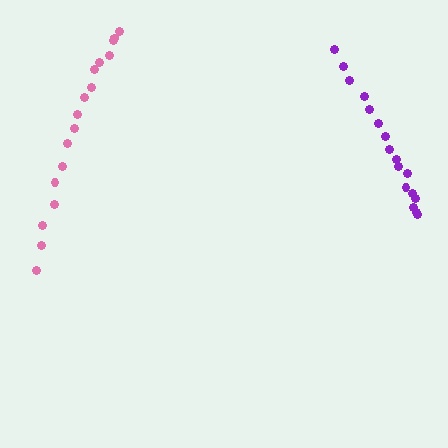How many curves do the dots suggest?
There are 2 distinct paths.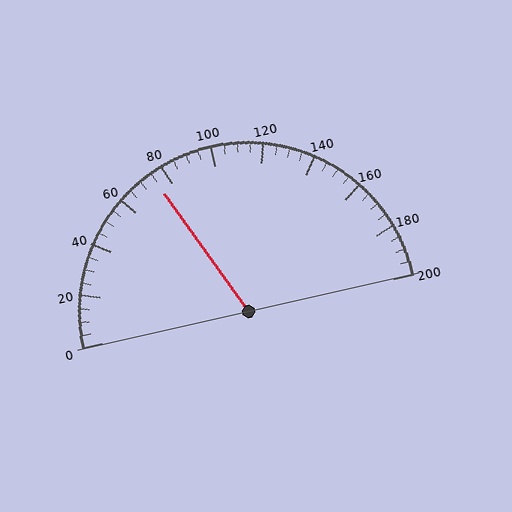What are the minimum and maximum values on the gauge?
The gauge ranges from 0 to 200.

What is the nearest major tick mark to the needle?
The nearest major tick mark is 80.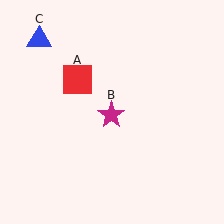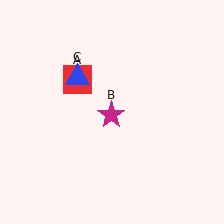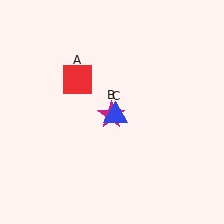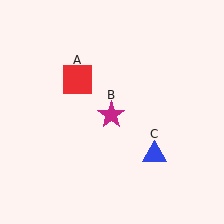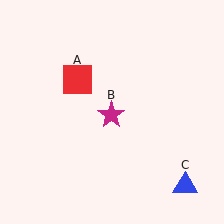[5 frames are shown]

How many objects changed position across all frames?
1 object changed position: blue triangle (object C).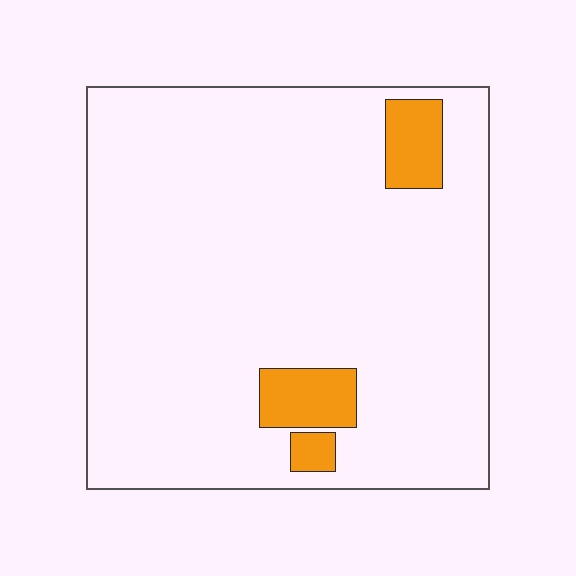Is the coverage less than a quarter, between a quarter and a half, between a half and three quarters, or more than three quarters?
Less than a quarter.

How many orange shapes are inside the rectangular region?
3.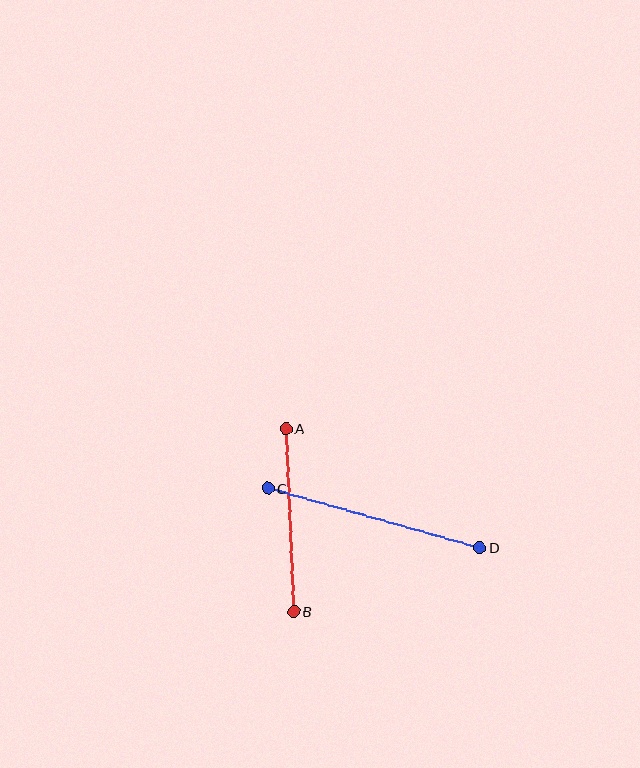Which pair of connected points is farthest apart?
Points C and D are farthest apart.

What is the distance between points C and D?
The distance is approximately 220 pixels.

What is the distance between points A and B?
The distance is approximately 183 pixels.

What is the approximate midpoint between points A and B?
The midpoint is at approximately (290, 520) pixels.